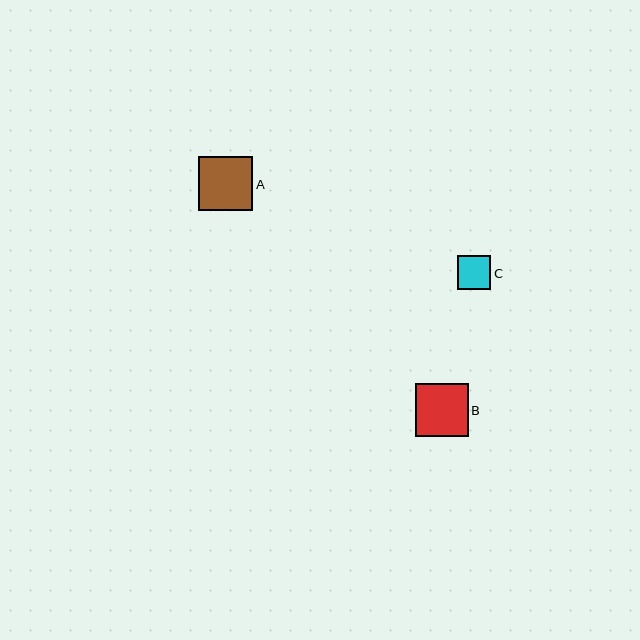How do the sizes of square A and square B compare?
Square A and square B are approximately the same size.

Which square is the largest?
Square A is the largest with a size of approximately 54 pixels.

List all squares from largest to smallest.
From largest to smallest: A, B, C.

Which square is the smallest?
Square C is the smallest with a size of approximately 33 pixels.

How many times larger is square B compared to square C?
Square B is approximately 1.6 times the size of square C.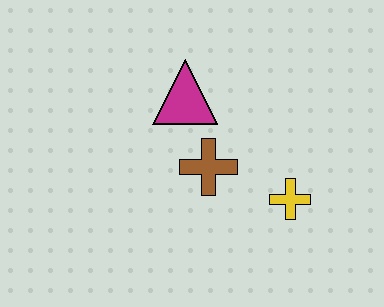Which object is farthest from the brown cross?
The yellow cross is farthest from the brown cross.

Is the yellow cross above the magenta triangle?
No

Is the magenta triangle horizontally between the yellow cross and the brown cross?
No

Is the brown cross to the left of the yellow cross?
Yes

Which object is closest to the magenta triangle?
The brown cross is closest to the magenta triangle.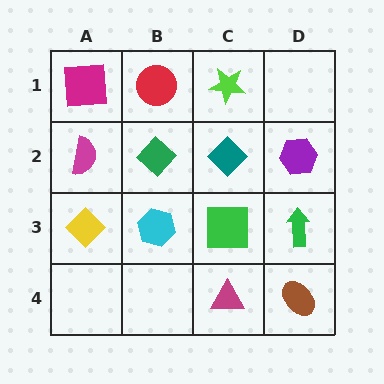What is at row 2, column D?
A purple hexagon.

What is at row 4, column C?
A magenta triangle.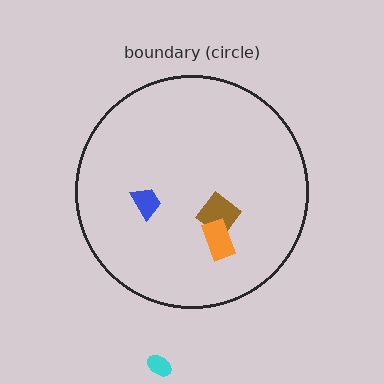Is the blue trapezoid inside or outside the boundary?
Inside.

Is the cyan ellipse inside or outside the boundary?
Outside.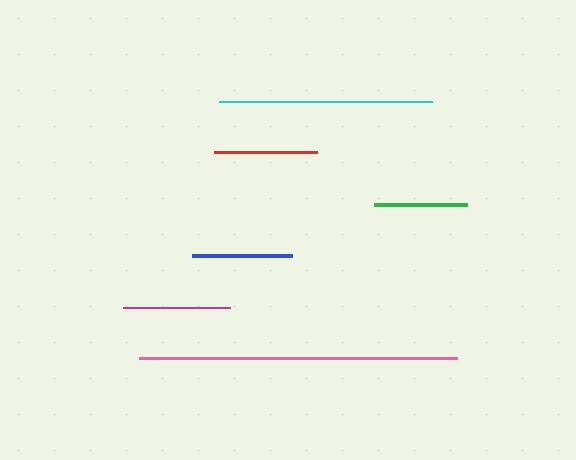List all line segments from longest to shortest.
From longest to shortest: pink, cyan, magenta, red, blue, green.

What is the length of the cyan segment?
The cyan segment is approximately 214 pixels long.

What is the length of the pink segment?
The pink segment is approximately 318 pixels long.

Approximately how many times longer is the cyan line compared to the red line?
The cyan line is approximately 2.1 times the length of the red line.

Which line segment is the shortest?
The green line is the shortest at approximately 93 pixels.